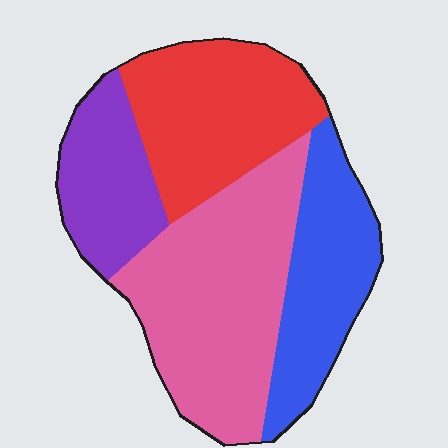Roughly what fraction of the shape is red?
Red covers about 25% of the shape.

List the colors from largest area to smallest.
From largest to smallest: pink, red, blue, purple.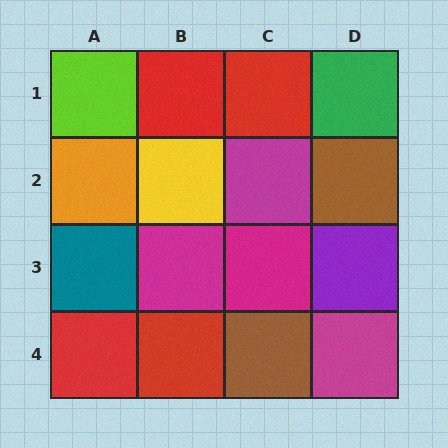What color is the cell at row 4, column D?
Magenta.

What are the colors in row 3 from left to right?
Teal, magenta, magenta, purple.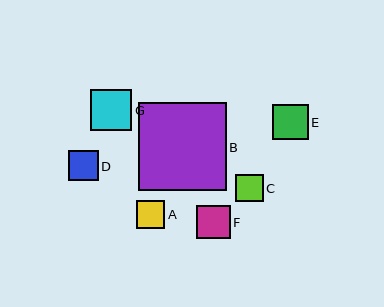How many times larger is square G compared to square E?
Square G is approximately 1.2 times the size of square E.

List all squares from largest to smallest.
From largest to smallest: B, G, E, F, D, A, C.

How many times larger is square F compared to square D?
Square F is approximately 1.1 times the size of square D.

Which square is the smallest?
Square C is the smallest with a size of approximately 28 pixels.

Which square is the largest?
Square B is the largest with a size of approximately 88 pixels.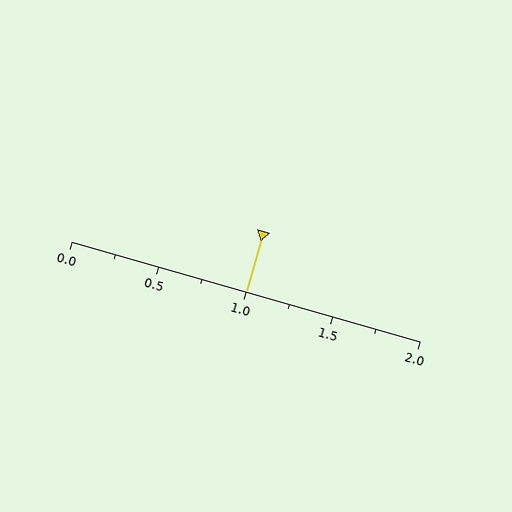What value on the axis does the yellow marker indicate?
The marker indicates approximately 1.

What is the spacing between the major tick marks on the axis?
The major ticks are spaced 0.5 apart.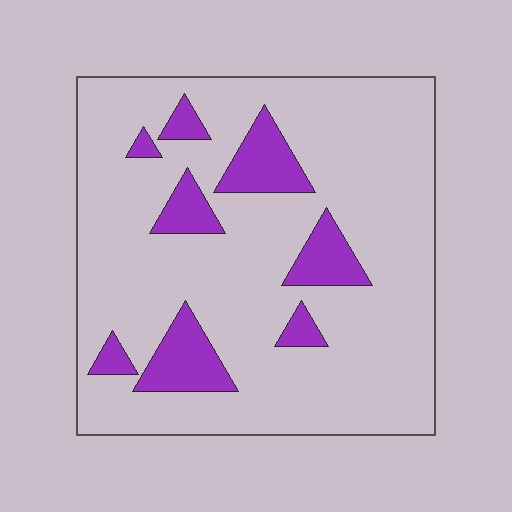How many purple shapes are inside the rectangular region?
8.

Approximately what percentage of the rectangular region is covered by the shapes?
Approximately 15%.